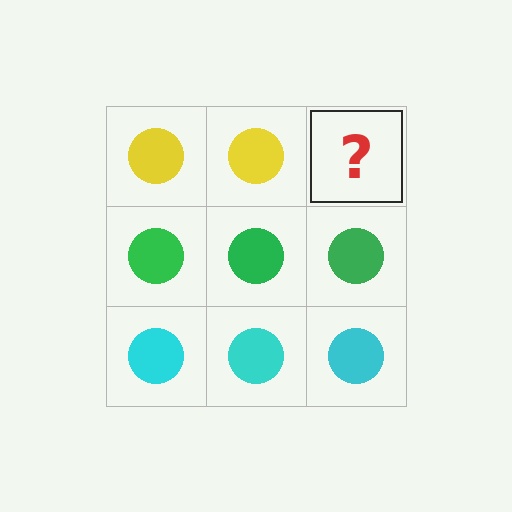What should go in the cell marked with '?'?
The missing cell should contain a yellow circle.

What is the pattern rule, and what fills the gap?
The rule is that each row has a consistent color. The gap should be filled with a yellow circle.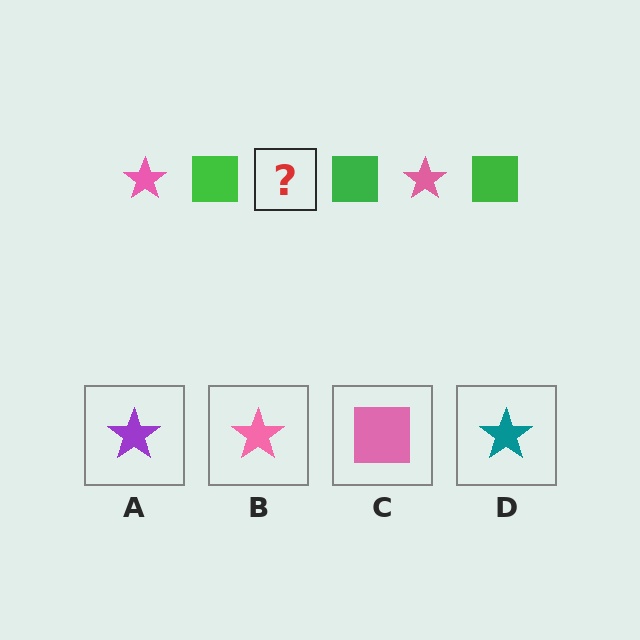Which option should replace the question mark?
Option B.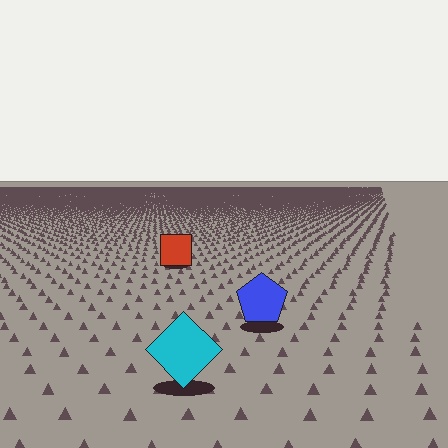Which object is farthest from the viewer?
The red square is farthest from the viewer. It appears smaller and the ground texture around it is denser.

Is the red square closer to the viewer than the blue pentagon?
No. The blue pentagon is closer — you can tell from the texture gradient: the ground texture is coarser near it.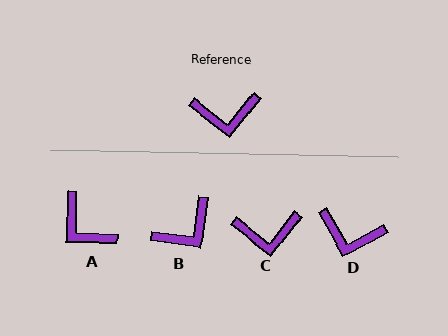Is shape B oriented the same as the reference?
No, it is off by about 30 degrees.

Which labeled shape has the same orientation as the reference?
C.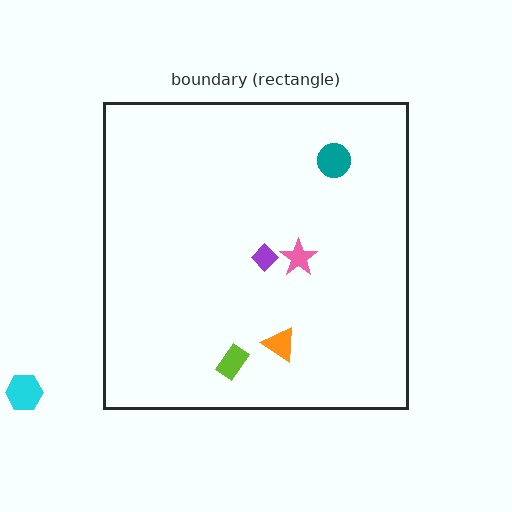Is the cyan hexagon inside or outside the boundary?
Outside.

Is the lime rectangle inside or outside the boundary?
Inside.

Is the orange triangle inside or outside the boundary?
Inside.